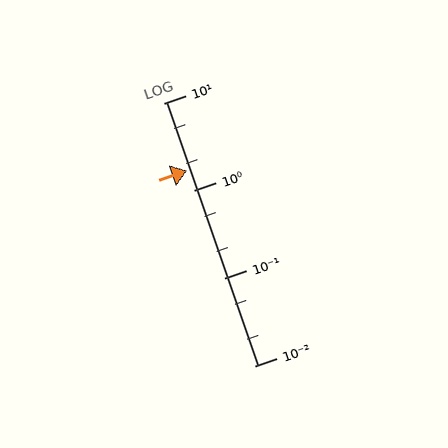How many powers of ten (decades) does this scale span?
The scale spans 3 decades, from 0.01 to 10.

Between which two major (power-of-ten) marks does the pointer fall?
The pointer is between 1 and 10.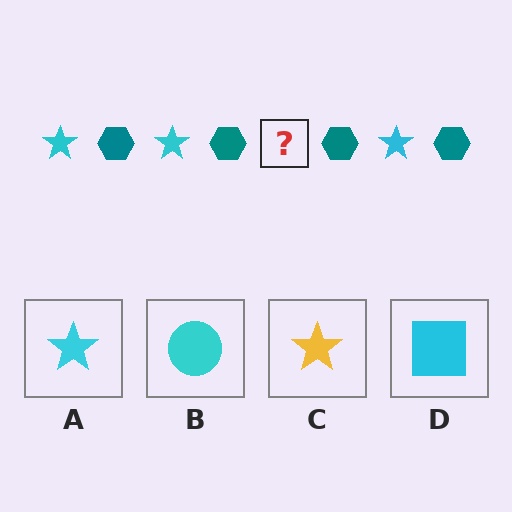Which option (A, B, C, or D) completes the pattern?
A.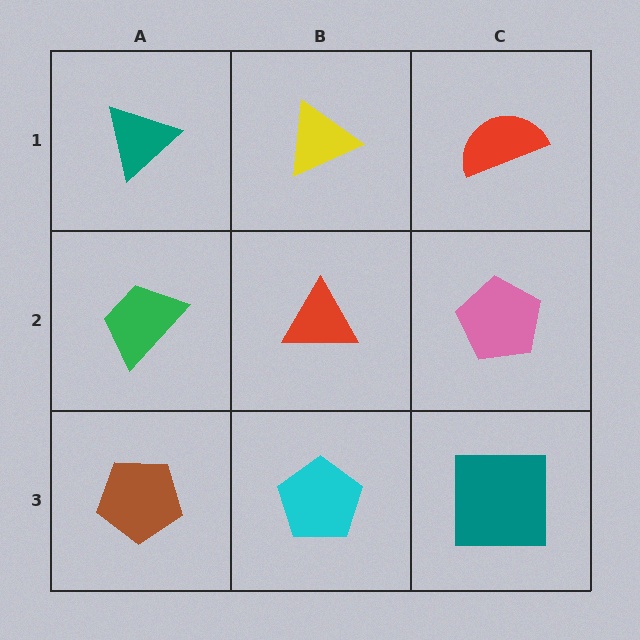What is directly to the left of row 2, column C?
A red triangle.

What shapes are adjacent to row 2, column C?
A red semicircle (row 1, column C), a teal square (row 3, column C), a red triangle (row 2, column B).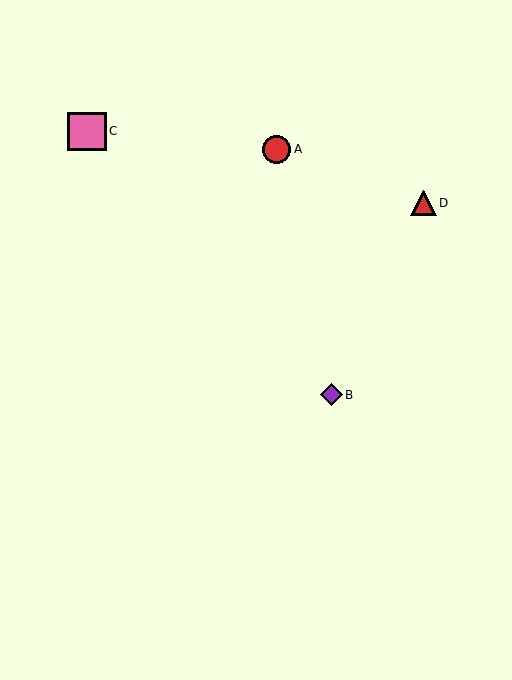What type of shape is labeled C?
Shape C is a pink square.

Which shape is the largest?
The pink square (labeled C) is the largest.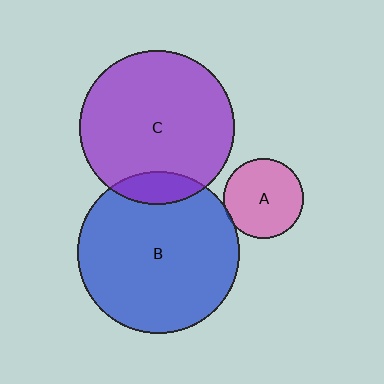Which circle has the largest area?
Circle B (blue).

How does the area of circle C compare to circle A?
Approximately 3.8 times.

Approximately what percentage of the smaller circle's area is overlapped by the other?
Approximately 10%.